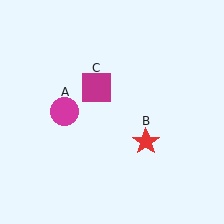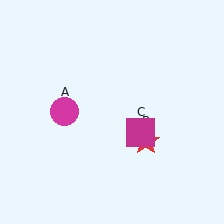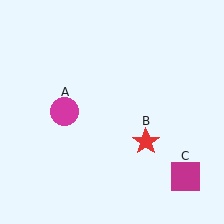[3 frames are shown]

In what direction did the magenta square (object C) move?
The magenta square (object C) moved down and to the right.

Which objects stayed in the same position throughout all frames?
Magenta circle (object A) and red star (object B) remained stationary.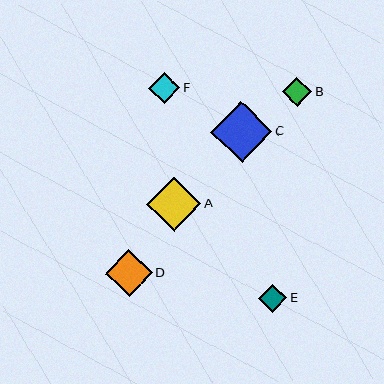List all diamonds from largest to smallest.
From largest to smallest: C, A, D, F, B, E.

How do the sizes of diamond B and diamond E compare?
Diamond B and diamond E are approximately the same size.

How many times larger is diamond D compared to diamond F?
Diamond D is approximately 1.5 times the size of diamond F.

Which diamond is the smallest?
Diamond E is the smallest with a size of approximately 28 pixels.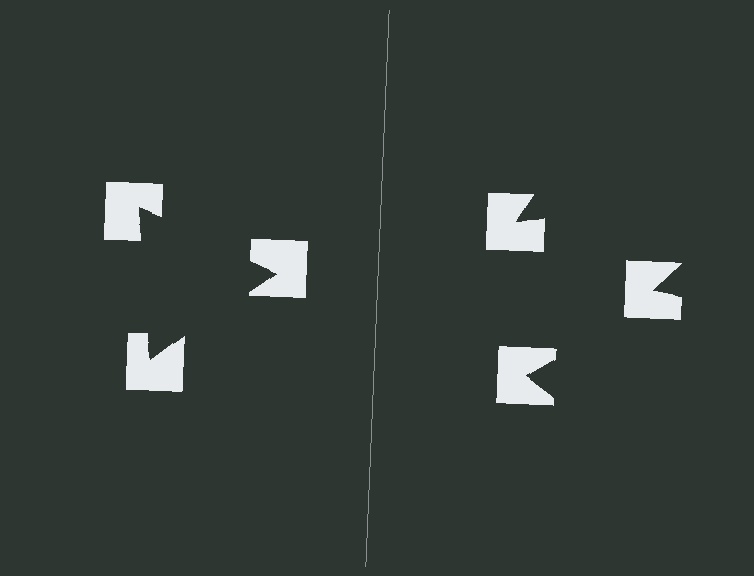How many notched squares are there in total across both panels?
6 — 3 on each side.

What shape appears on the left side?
An illusory triangle.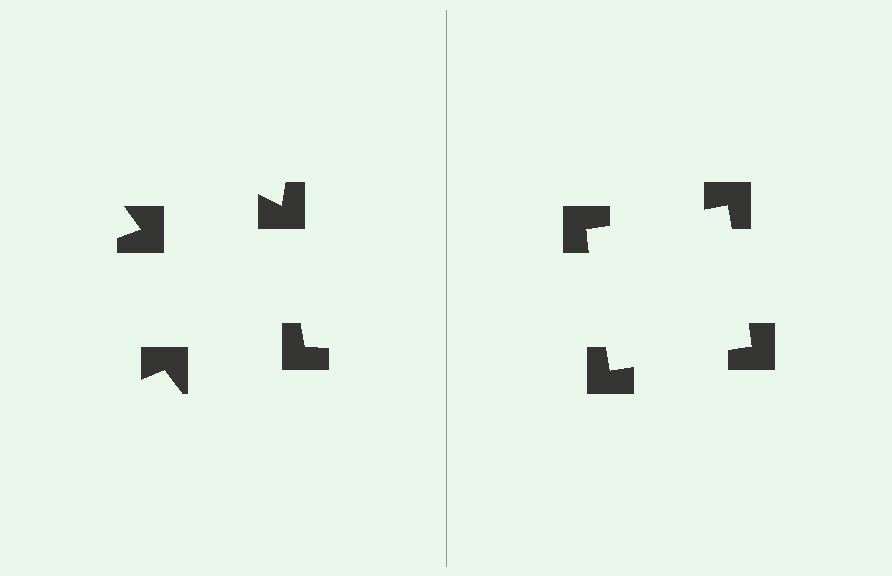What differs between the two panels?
The notched squares are positioned identically on both sides; only the wedge orientations differ. On the right they align to a square; on the left they are misaligned.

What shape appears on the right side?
An illusory square.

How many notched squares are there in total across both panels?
8 — 4 on each side.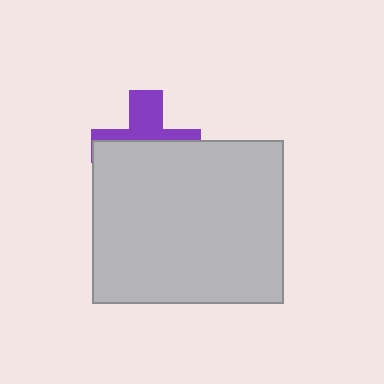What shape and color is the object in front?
The object in front is a light gray rectangle.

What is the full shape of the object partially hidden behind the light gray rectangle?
The partially hidden object is a purple cross.